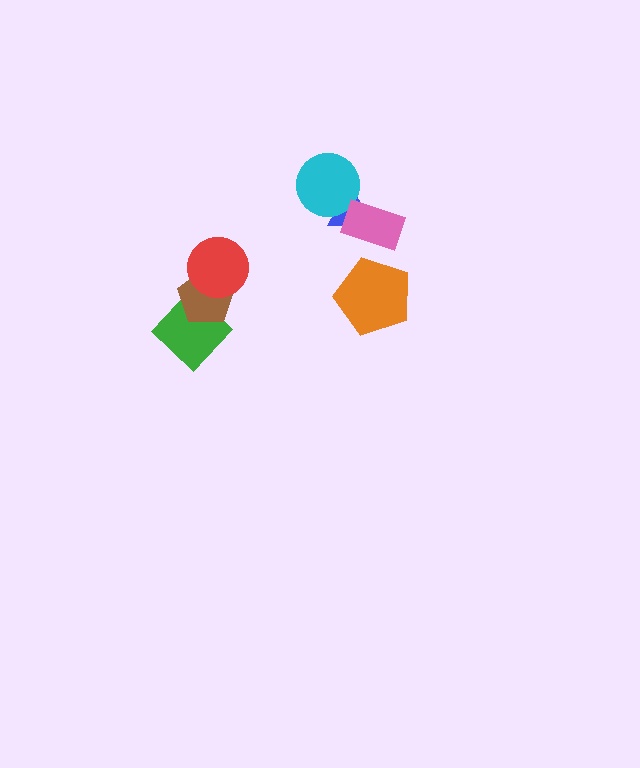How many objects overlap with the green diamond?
1 object overlaps with the green diamond.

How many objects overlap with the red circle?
1 object overlaps with the red circle.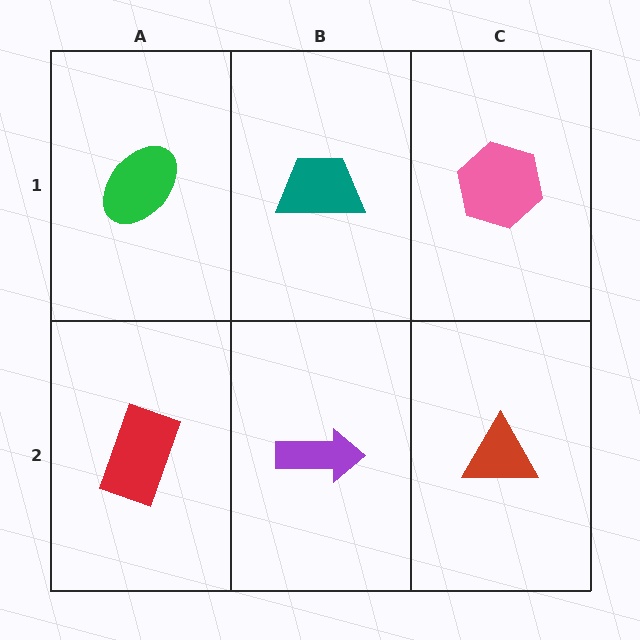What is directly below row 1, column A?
A red rectangle.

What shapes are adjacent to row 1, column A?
A red rectangle (row 2, column A), a teal trapezoid (row 1, column B).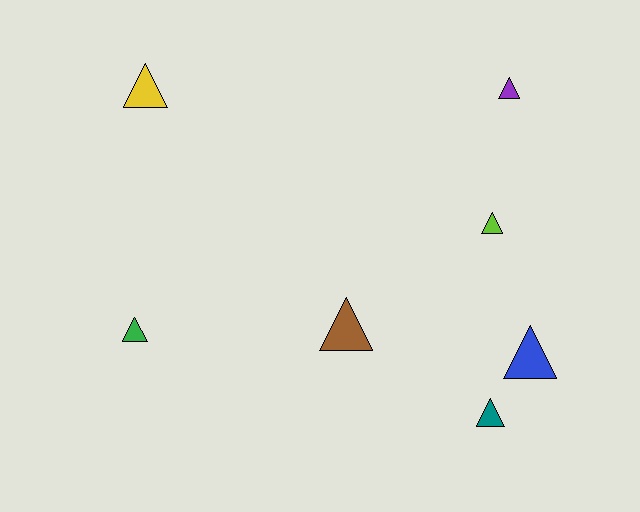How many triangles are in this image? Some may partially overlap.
There are 7 triangles.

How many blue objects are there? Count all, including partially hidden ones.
There is 1 blue object.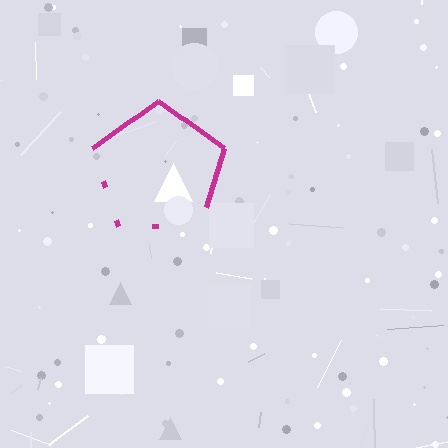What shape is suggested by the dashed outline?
The dashed outline suggests a pentagon.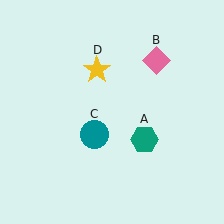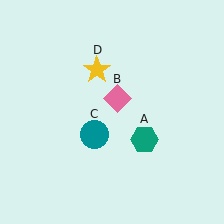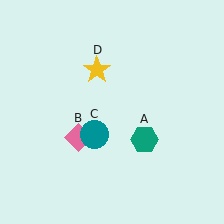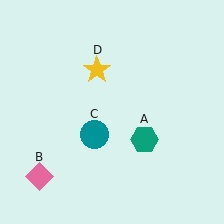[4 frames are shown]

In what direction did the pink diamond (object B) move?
The pink diamond (object B) moved down and to the left.